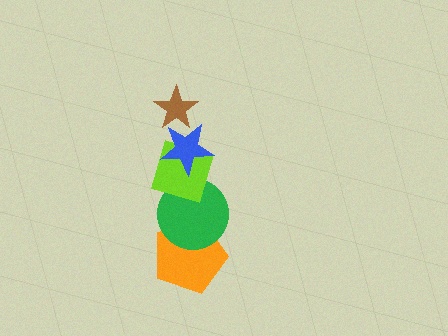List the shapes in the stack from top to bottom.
From top to bottom: the brown star, the blue star, the lime diamond, the green circle, the orange pentagon.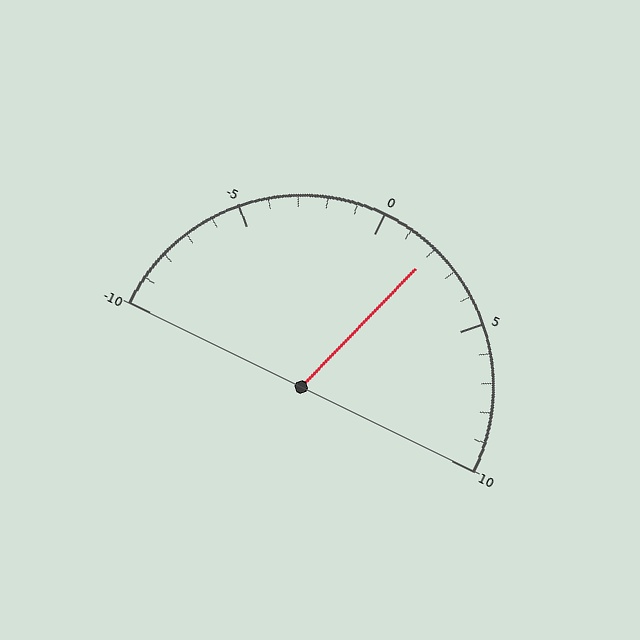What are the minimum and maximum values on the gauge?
The gauge ranges from -10 to 10.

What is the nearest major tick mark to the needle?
The nearest major tick mark is 0.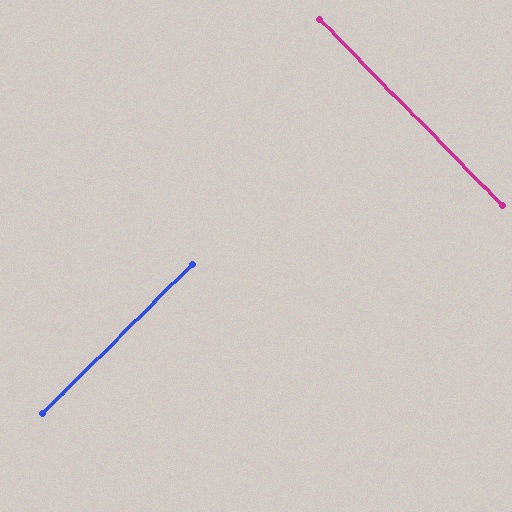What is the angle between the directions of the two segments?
Approximately 90 degrees.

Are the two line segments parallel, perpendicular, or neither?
Perpendicular — they meet at approximately 90°.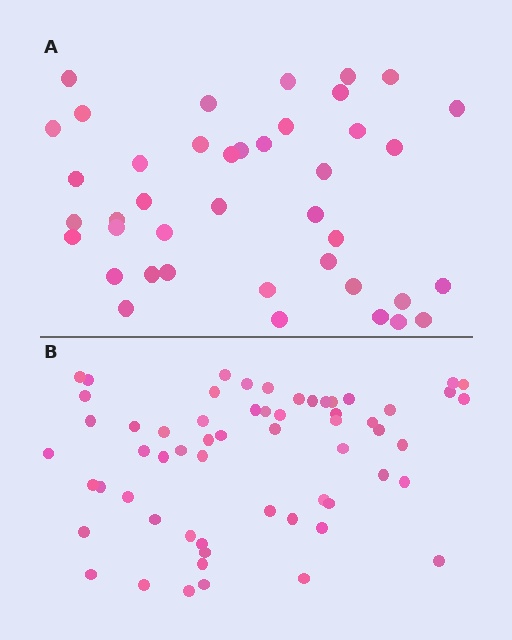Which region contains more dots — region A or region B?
Region B (the bottom region) has more dots.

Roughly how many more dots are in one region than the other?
Region B has approximately 20 more dots than region A.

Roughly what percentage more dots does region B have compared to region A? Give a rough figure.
About 45% more.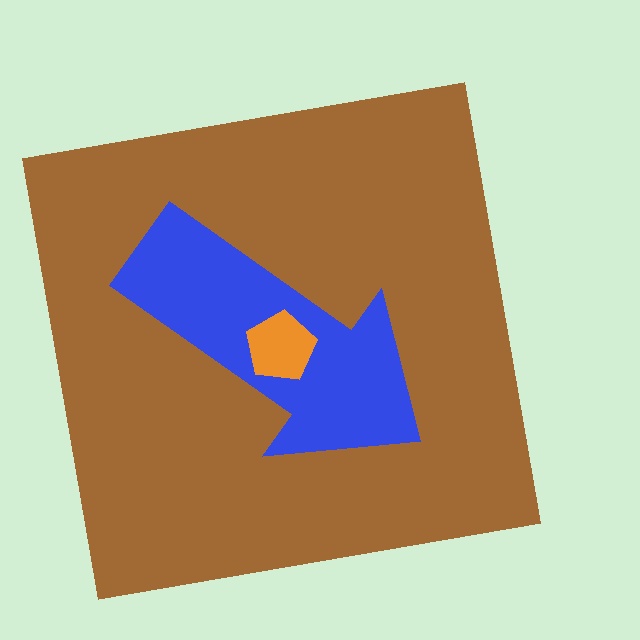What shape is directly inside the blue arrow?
The orange pentagon.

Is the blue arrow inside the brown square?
Yes.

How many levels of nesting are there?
3.